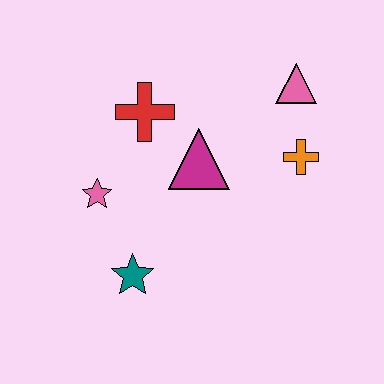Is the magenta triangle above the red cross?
No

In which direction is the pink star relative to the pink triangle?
The pink star is to the left of the pink triangle.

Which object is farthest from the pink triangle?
The teal star is farthest from the pink triangle.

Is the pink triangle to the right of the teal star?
Yes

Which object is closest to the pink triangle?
The orange cross is closest to the pink triangle.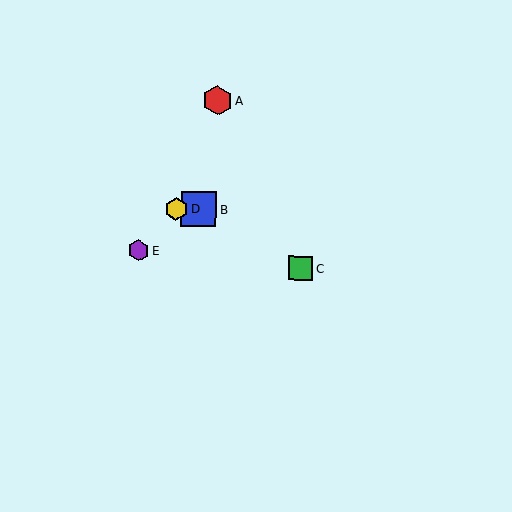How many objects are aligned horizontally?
2 objects (B, D) are aligned horizontally.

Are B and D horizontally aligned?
Yes, both are at y≈209.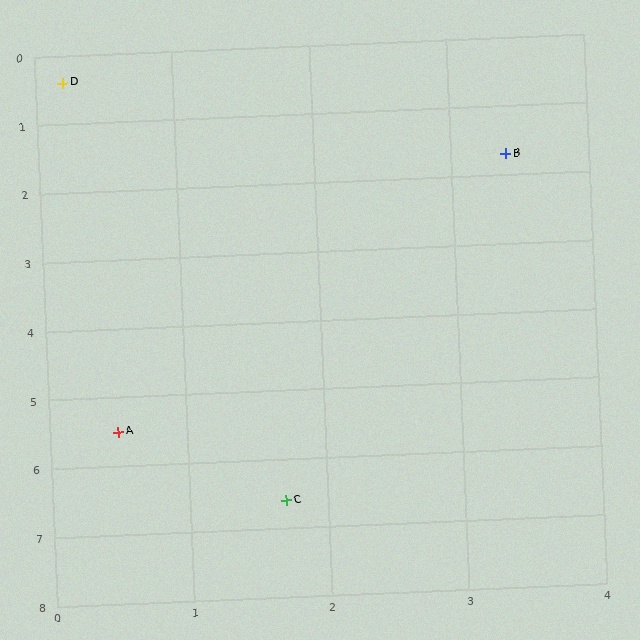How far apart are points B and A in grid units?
Points B and A are about 4.8 grid units apart.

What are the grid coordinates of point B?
Point B is at approximately (3.4, 1.7).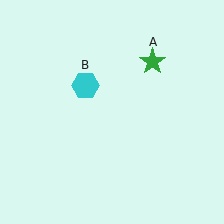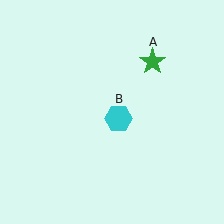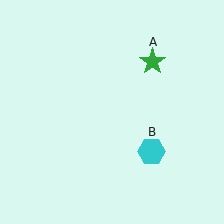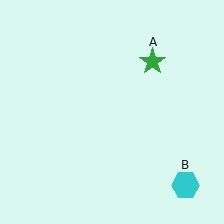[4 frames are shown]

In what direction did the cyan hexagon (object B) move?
The cyan hexagon (object B) moved down and to the right.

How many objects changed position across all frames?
1 object changed position: cyan hexagon (object B).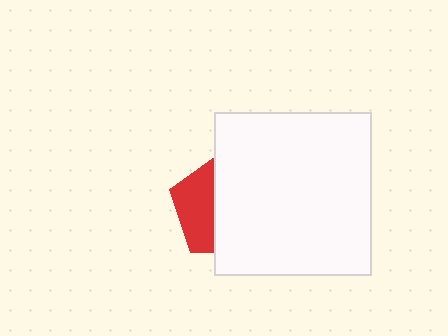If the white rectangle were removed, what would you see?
You would see the complete red pentagon.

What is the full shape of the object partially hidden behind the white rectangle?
The partially hidden object is a red pentagon.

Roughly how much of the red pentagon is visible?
A small part of it is visible (roughly 38%).